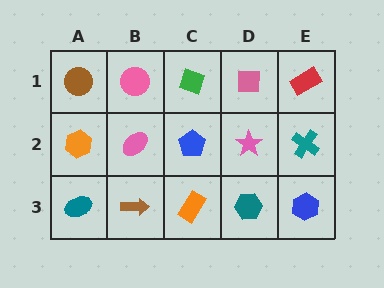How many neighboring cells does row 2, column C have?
4.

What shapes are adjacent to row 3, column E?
A teal cross (row 2, column E), a teal hexagon (row 3, column D).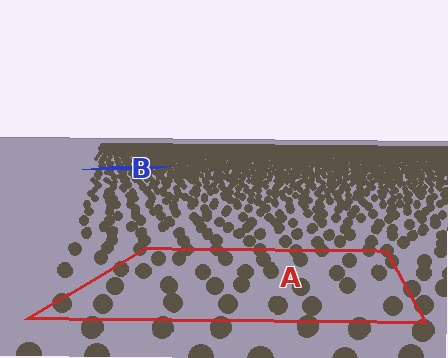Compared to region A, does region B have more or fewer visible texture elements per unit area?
Region B has more texture elements per unit area — they are packed more densely because it is farther away.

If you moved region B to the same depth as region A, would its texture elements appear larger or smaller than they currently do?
They would appear larger. At a closer depth, the same texture elements are projected at a bigger on-screen size.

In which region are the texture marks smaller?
The texture marks are smaller in region B, because it is farther away.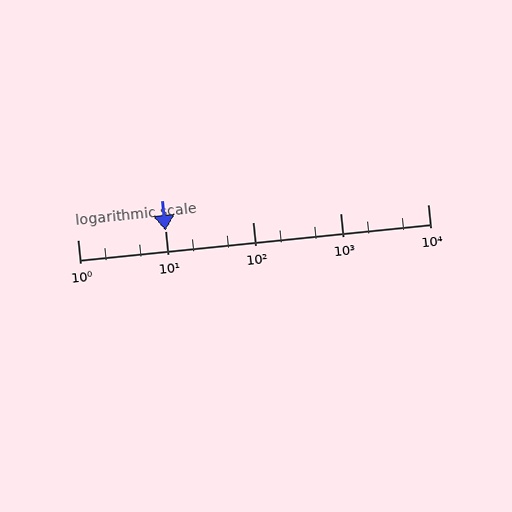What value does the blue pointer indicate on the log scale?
The pointer indicates approximately 10.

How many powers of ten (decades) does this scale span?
The scale spans 4 decades, from 1 to 10000.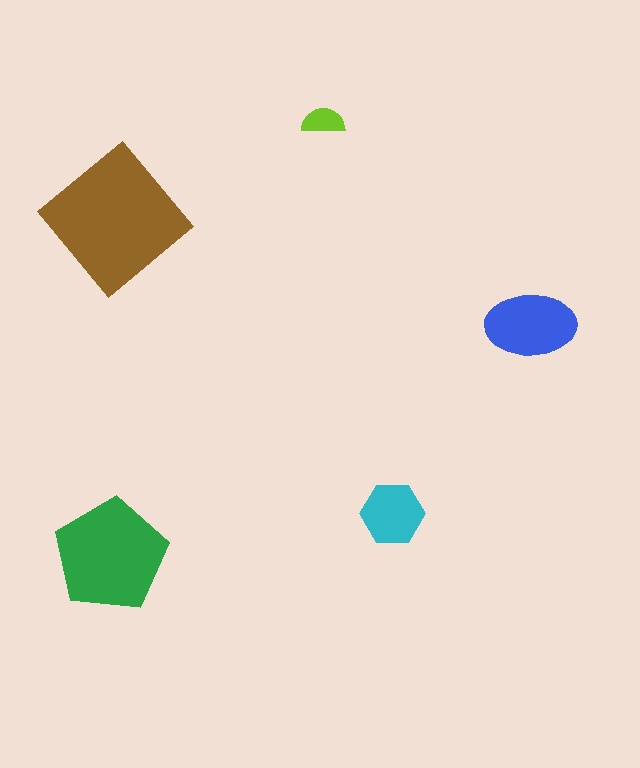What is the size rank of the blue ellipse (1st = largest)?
3rd.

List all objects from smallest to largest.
The lime semicircle, the cyan hexagon, the blue ellipse, the green pentagon, the brown diamond.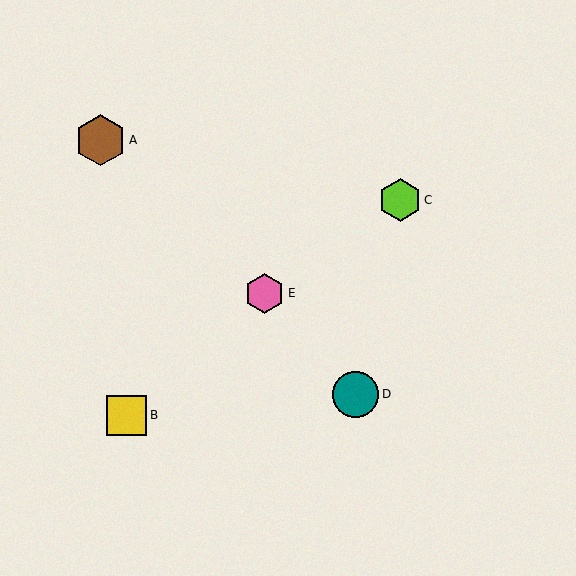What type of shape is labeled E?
Shape E is a pink hexagon.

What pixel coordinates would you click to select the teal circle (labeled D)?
Click at (356, 394) to select the teal circle D.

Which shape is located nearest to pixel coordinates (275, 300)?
The pink hexagon (labeled E) at (265, 293) is nearest to that location.